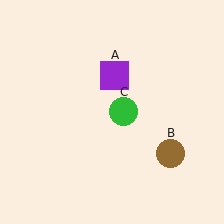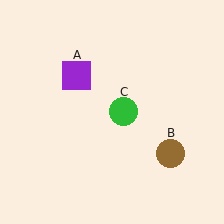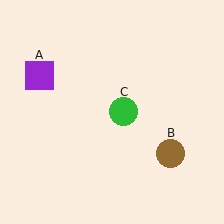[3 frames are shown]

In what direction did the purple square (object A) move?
The purple square (object A) moved left.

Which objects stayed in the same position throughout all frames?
Brown circle (object B) and green circle (object C) remained stationary.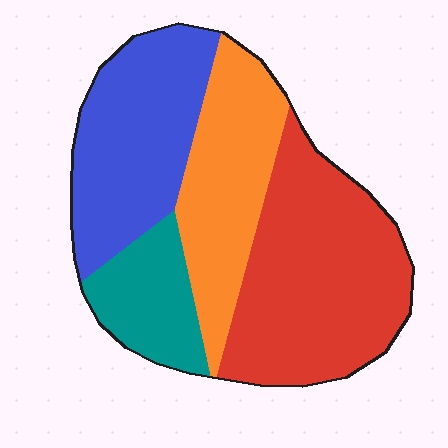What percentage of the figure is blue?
Blue takes up about one quarter (1/4) of the figure.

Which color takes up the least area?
Teal, at roughly 15%.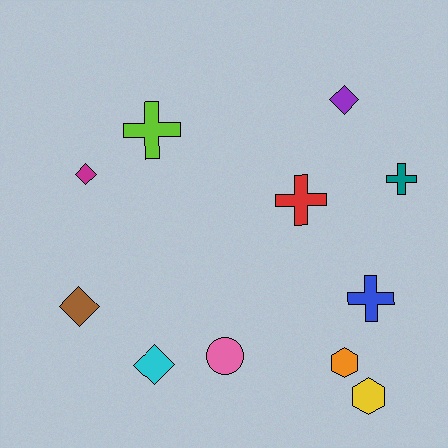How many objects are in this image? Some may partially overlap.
There are 11 objects.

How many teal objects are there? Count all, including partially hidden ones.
There is 1 teal object.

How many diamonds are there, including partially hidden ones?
There are 4 diamonds.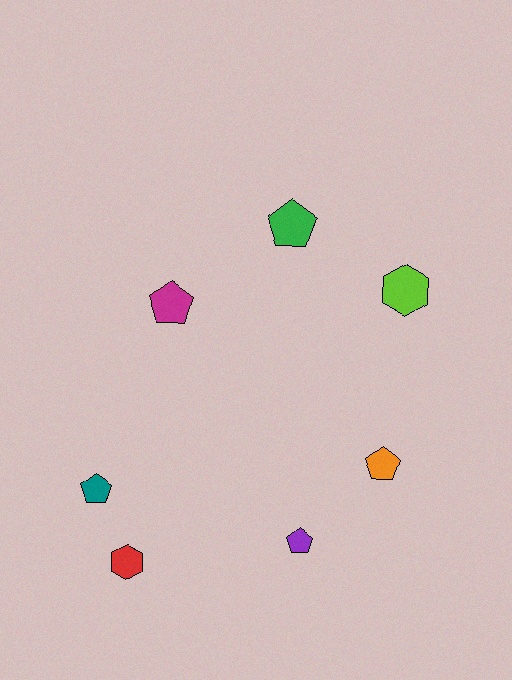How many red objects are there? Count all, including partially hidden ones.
There is 1 red object.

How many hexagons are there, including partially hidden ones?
There are 2 hexagons.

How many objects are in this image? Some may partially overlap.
There are 7 objects.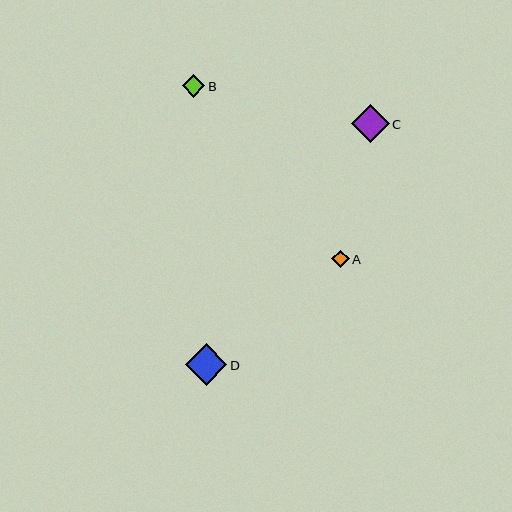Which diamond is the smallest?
Diamond A is the smallest with a size of approximately 18 pixels.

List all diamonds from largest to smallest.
From largest to smallest: D, C, B, A.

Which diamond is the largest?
Diamond D is the largest with a size of approximately 41 pixels.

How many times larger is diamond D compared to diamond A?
Diamond D is approximately 2.3 times the size of diamond A.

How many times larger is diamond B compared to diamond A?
Diamond B is approximately 1.3 times the size of diamond A.